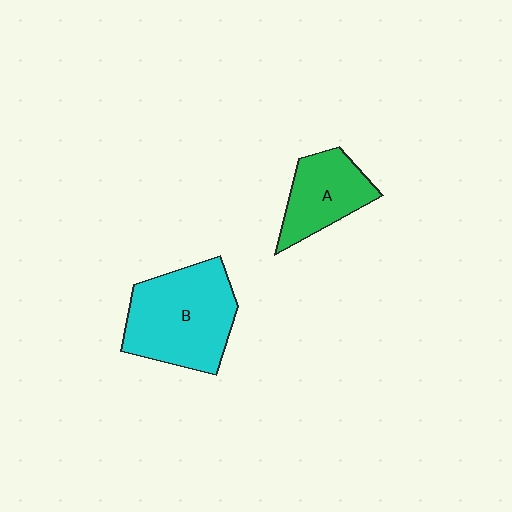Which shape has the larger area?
Shape B (cyan).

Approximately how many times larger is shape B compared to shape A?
Approximately 1.7 times.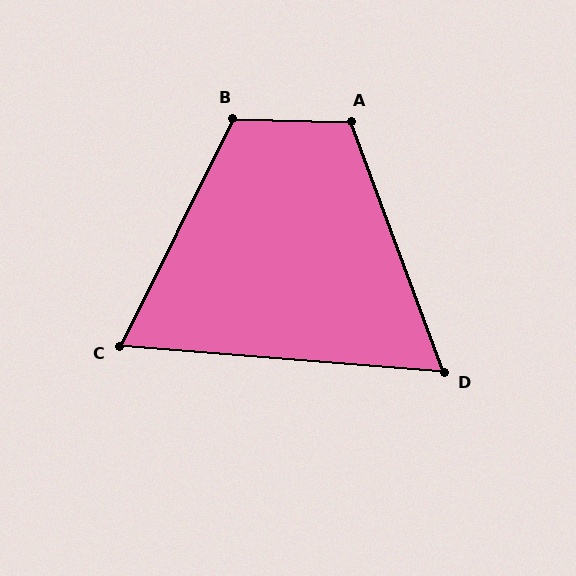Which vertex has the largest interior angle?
B, at approximately 115 degrees.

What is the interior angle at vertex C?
Approximately 68 degrees (acute).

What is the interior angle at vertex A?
Approximately 112 degrees (obtuse).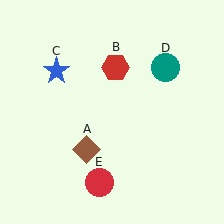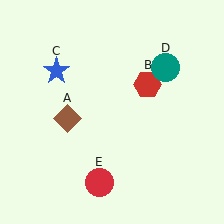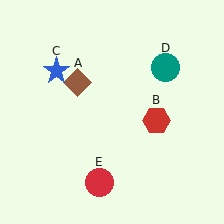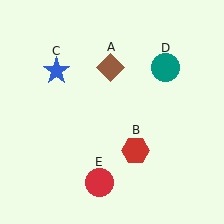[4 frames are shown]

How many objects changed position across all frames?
2 objects changed position: brown diamond (object A), red hexagon (object B).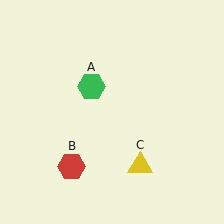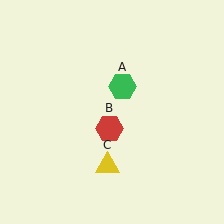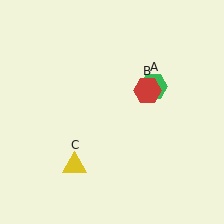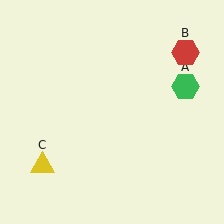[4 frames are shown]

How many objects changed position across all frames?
3 objects changed position: green hexagon (object A), red hexagon (object B), yellow triangle (object C).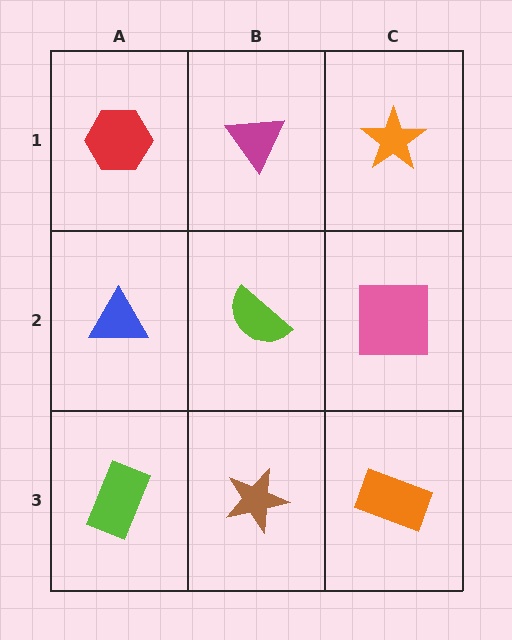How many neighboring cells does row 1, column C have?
2.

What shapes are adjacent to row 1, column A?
A blue triangle (row 2, column A), a magenta triangle (row 1, column B).